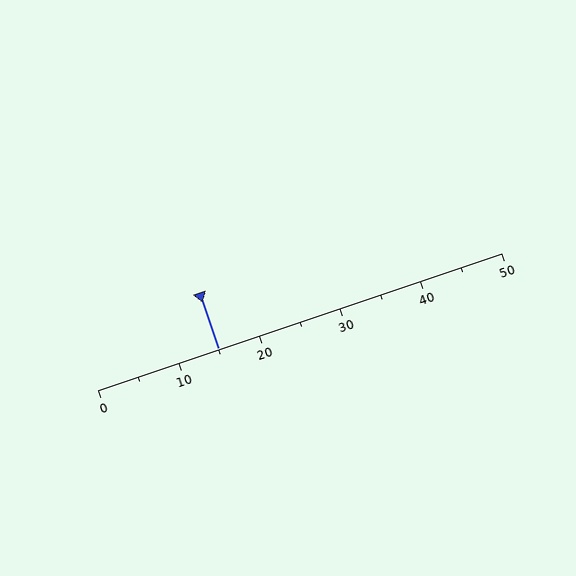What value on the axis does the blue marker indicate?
The marker indicates approximately 15.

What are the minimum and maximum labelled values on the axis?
The axis runs from 0 to 50.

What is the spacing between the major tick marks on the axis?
The major ticks are spaced 10 apart.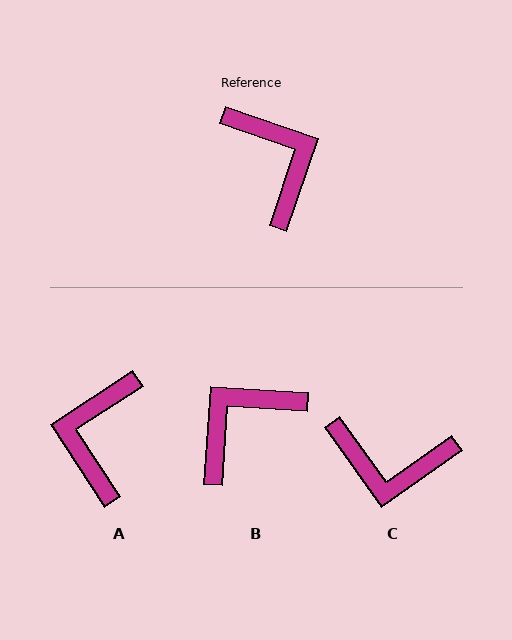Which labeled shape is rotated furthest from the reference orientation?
A, about 142 degrees away.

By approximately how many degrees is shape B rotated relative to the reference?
Approximately 105 degrees counter-clockwise.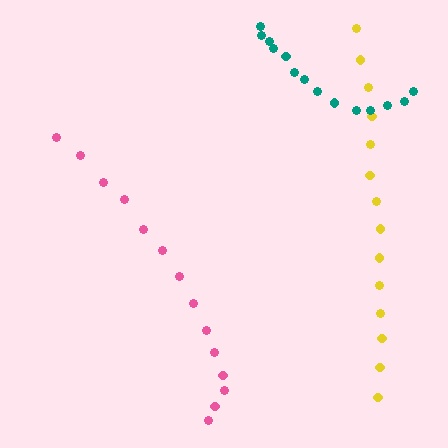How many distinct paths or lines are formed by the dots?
There are 3 distinct paths.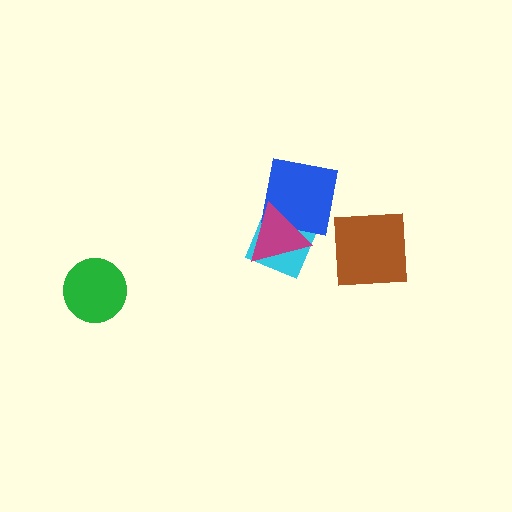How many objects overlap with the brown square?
1 object overlaps with the brown square.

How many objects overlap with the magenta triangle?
2 objects overlap with the magenta triangle.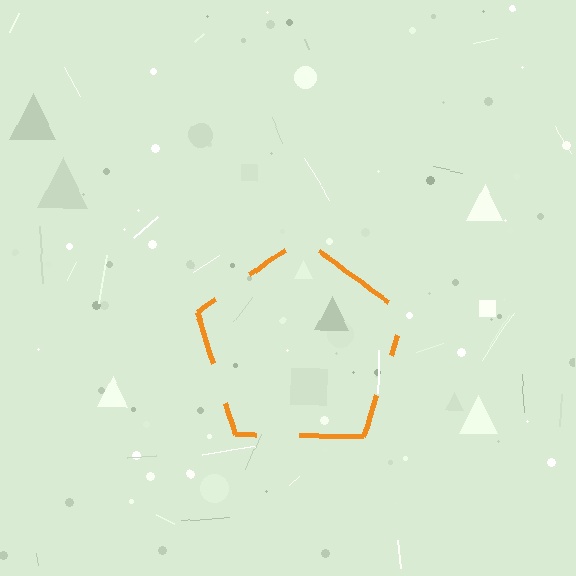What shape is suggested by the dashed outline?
The dashed outline suggests a pentagon.